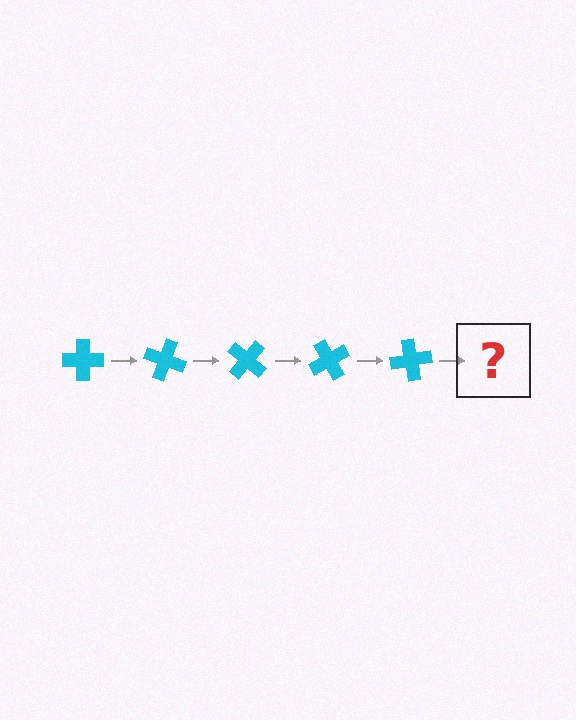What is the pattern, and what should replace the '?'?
The pattern is that the cross rotates 20 degrees each step. The '?' should be a cyan cross rotated 100 degrees.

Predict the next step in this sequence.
The next step is a cyan cross rotated 100 degrees.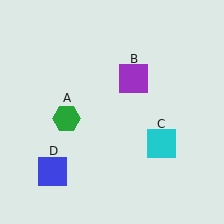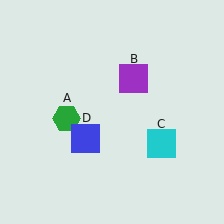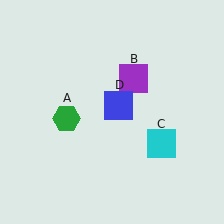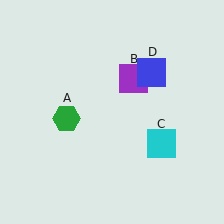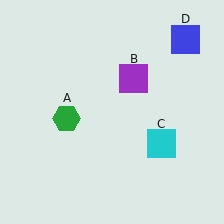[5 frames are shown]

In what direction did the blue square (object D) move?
The blue square (object D) moved up and to the right.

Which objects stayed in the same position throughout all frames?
Green hexagon (object A) and purple square (object B) and cyan square (object C) remained stationary.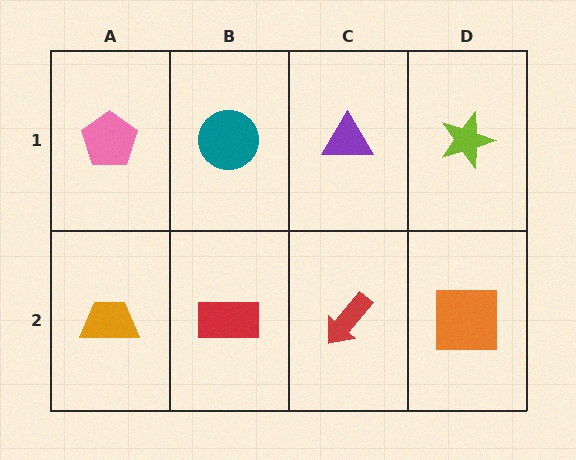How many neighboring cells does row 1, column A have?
2.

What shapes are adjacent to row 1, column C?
A red arrow (row 2, column C), a teal circle (row 1, column B), a lime star (row 1, column D).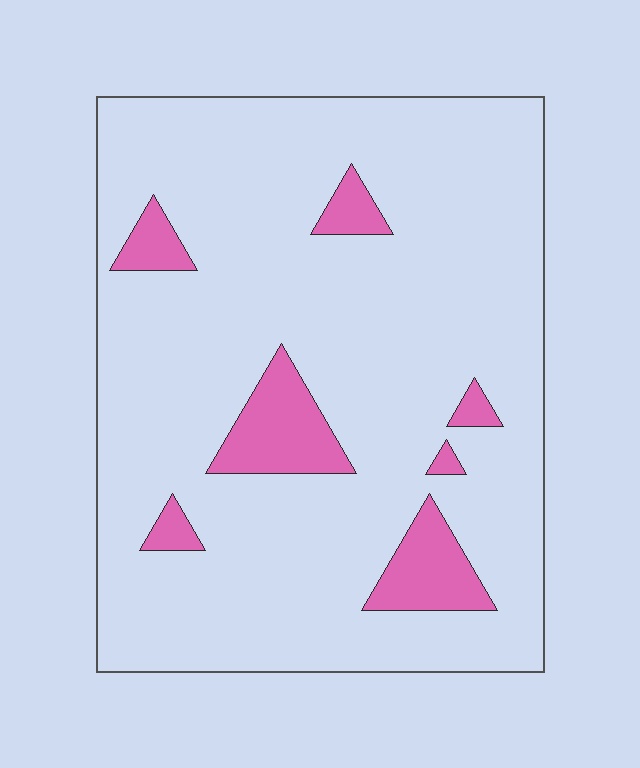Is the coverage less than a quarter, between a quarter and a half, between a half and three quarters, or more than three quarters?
Less than a quarter.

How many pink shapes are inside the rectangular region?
7.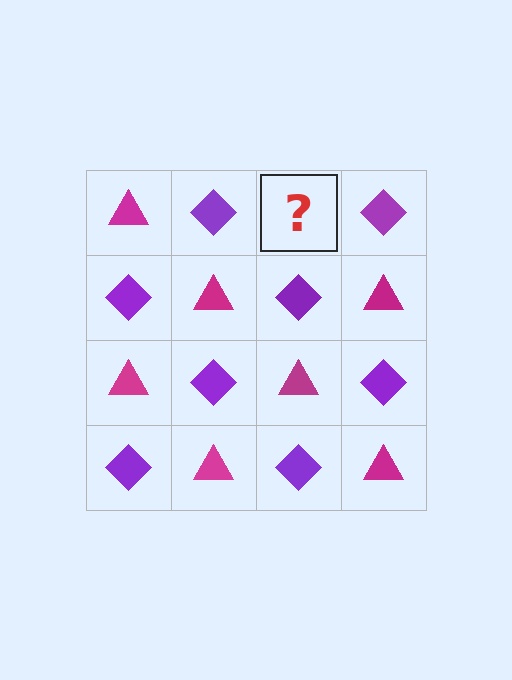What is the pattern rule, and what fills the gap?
The rule is that it alternates magenta triangle and purple diamond in a checkerboard pattern. The gap should be filled with a magenta triangle.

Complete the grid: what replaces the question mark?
The question mark should be replaced with a magenta triangle.